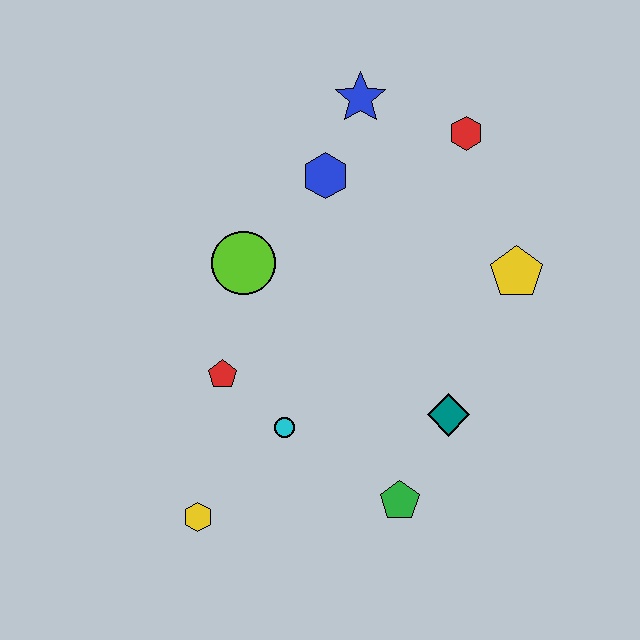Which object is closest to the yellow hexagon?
The cyan circle is closest to the yellow hexagon.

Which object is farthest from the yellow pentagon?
The yellow hexagon is farthest from the yellow pentagon.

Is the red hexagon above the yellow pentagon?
Yes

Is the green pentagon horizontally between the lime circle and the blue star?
No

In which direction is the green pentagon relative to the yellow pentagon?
The green pentagon is below the yellow pentagon.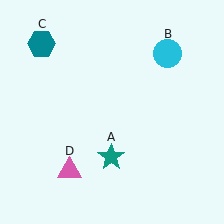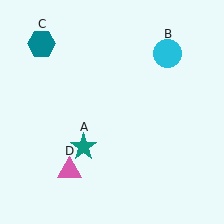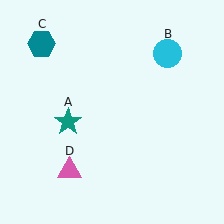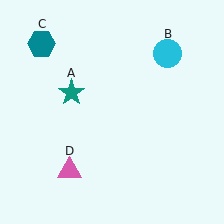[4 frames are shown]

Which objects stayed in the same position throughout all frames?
Cyan circle (object B) and teal hexagon (object C) and pink triangle (object D) remained stationary.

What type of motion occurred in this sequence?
The teal star (object A) rotated clockwise around the center of the scene.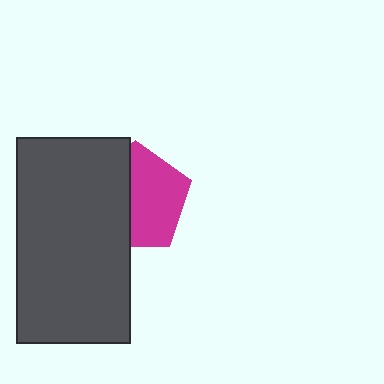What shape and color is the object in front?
The object in front is a dark gray rectangle.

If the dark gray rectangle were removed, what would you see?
You would see the complete magenta pentagon.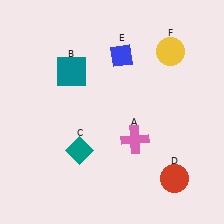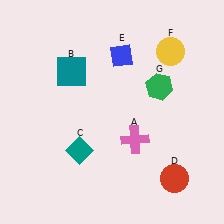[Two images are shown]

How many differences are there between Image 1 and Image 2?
There is 1 difference between the two images.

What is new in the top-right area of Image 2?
A green hexagon (G) was added in the top-right area of Image 2.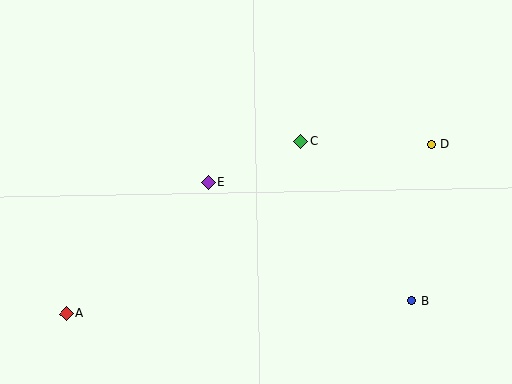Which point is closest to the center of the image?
Point E at (208, 182) is closest to the center.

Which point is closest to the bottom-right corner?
Point B is closest to the bottom-right corner.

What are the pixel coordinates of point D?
Point D is at (431, 144).